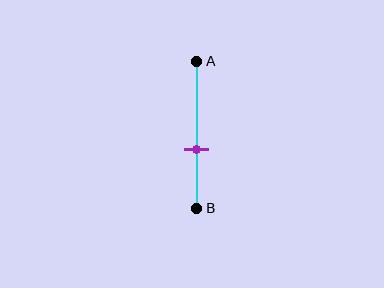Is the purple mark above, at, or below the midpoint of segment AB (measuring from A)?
The purple mark is below the midpoint of segment AB.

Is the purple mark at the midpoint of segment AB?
No, the mark is at about 60% from A, not at the 50% midpoint.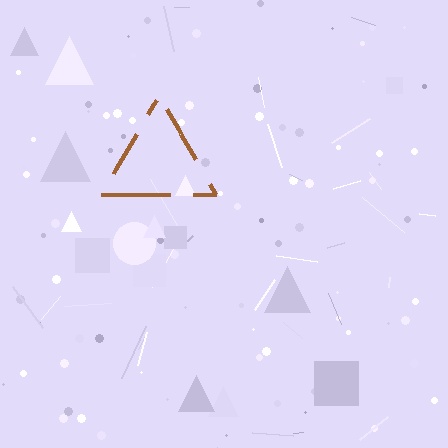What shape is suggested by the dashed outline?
The dashed outline suggests a triangle.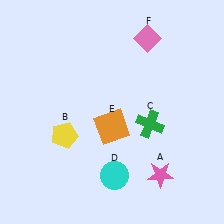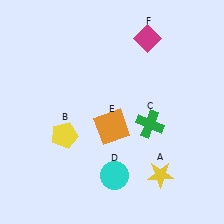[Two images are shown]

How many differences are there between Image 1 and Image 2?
There are 2 differences between the two images.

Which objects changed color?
A changed from pink to yellow. F changed from pink to magenta.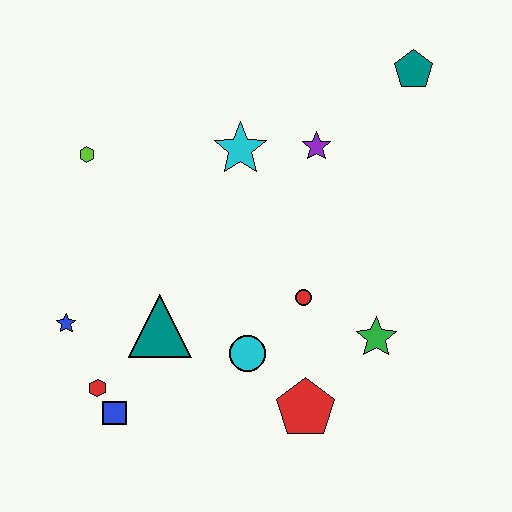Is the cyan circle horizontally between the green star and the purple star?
No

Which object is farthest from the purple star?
The blue square is farthest from the purple star.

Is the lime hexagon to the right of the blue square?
No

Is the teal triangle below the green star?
No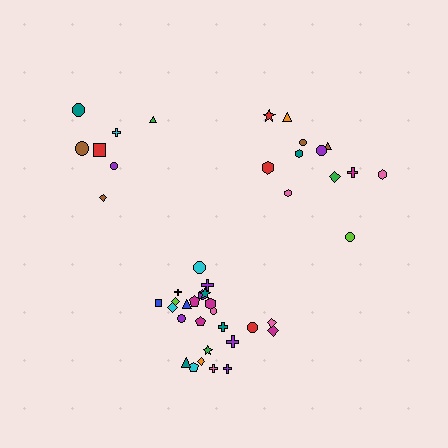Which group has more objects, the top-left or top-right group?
The top-right group.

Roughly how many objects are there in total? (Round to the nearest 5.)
Roughly 45 objects in total.